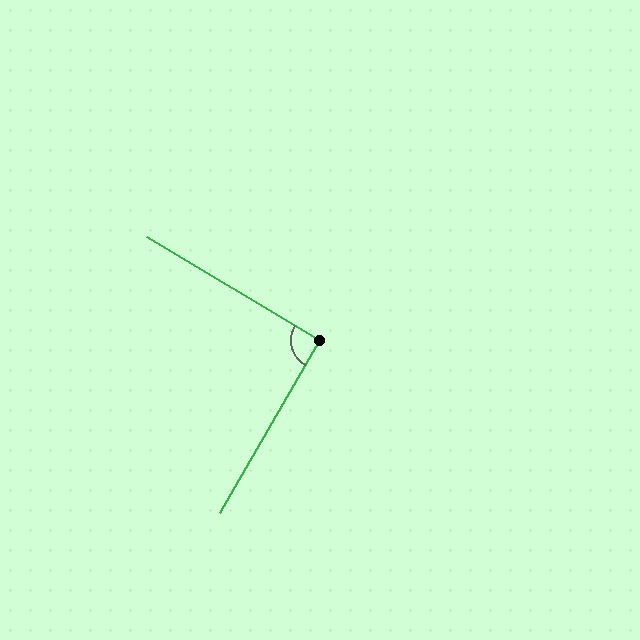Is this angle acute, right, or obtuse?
It is approximately a right angle.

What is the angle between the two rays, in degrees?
Approximately 91 degrees.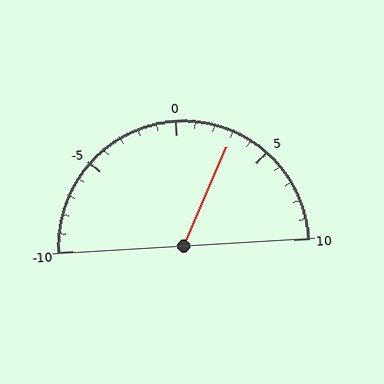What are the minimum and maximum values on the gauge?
The gauge ranges from -10 to 10.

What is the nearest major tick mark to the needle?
The nearest major tick mark is 5.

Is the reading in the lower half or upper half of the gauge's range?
The reading is in the upper half of the range (-10 to 10).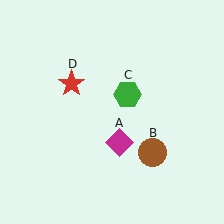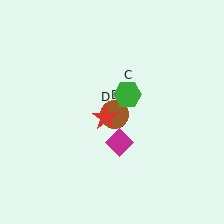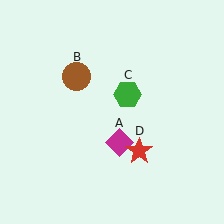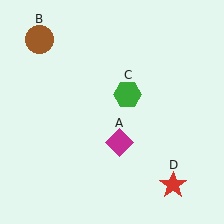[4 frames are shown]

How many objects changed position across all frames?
2 objects changed position: brown circle (object B), red star (object D).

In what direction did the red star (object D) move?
The red star (object D) moved down and to the right.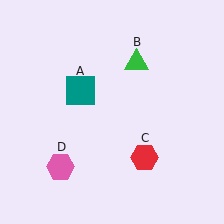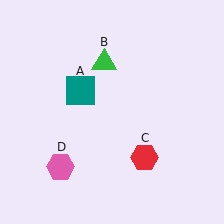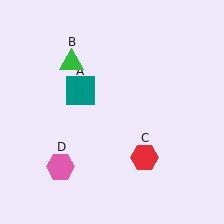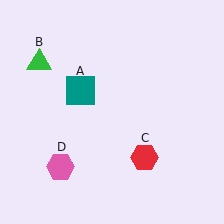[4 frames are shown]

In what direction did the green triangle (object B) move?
The green triangle (object B) moved left.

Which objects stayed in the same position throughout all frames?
Teal square (object A) and red hexagon (object C) and pink hexagon (object D) remained stationary.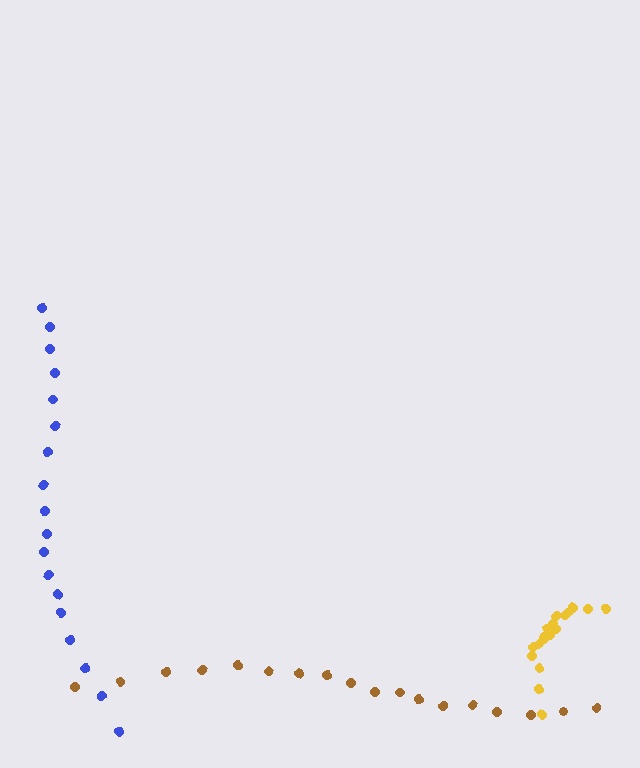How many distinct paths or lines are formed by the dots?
There are 3 distinct paths.